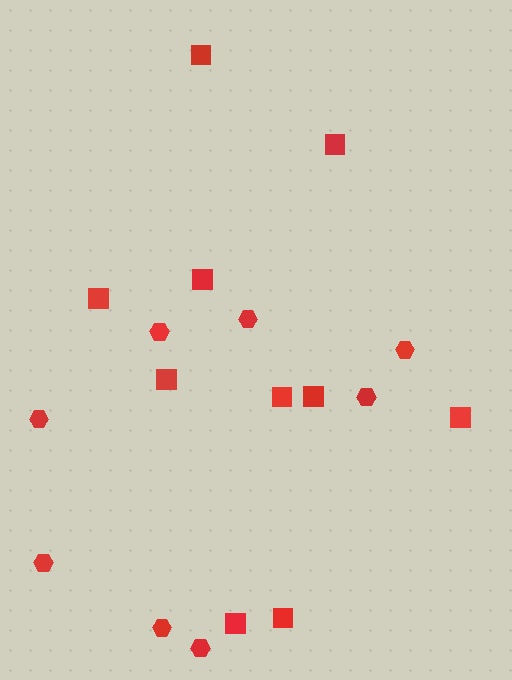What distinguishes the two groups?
There are 2 groups: one group of squares (10) and one group of hexagons (8).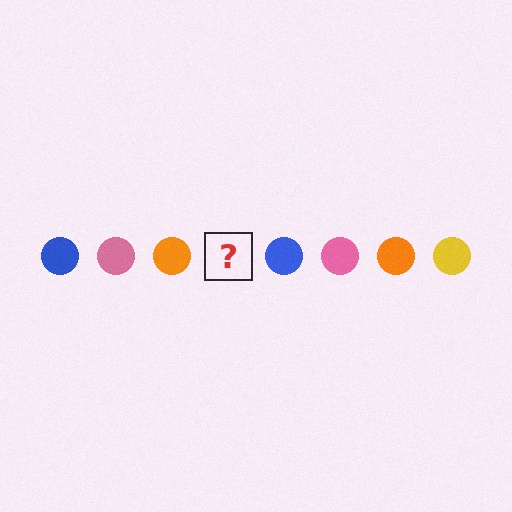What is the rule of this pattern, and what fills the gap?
The rule is that the pattern cycles through blue, pink, orange, yellow circles. The gap should be filled with a yellow circle.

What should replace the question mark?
The question mark should be replaced with a yellow circle.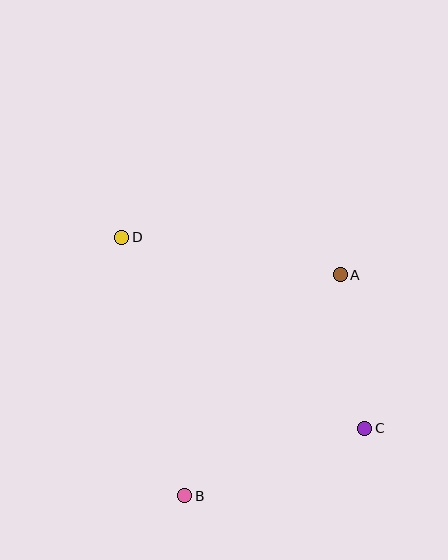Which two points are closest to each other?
Points A and C are closest to each other.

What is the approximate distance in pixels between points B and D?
The distance between B and D is approximately 266 pixels.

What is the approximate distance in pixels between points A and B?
The distance between A and B is approximately 270 pixels.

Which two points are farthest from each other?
Points C and D are farthest from each other.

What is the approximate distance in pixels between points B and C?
The distance between B and C is approximately 192 pixels.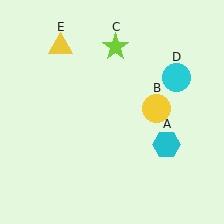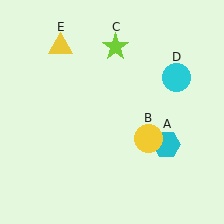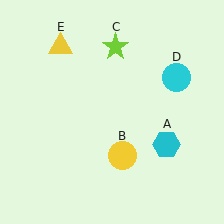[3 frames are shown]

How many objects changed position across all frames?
1 object changed position: yellow circle (object B).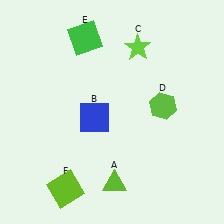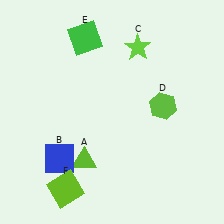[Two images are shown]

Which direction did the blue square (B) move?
The blue square (B) moved down.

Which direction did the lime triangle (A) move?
The lime triangle (A) moved left.